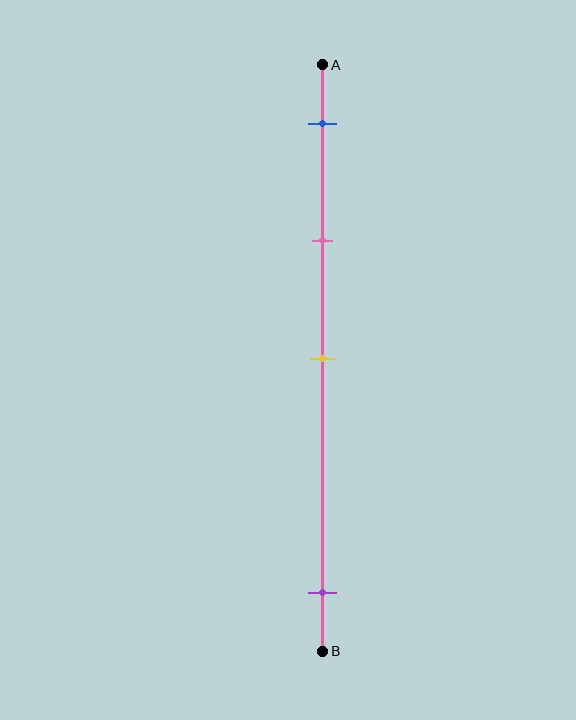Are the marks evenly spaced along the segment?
No, the marks are not evenly spaced.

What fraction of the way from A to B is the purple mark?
The purple mark is approximately 90% (0.9) of the way from A to B.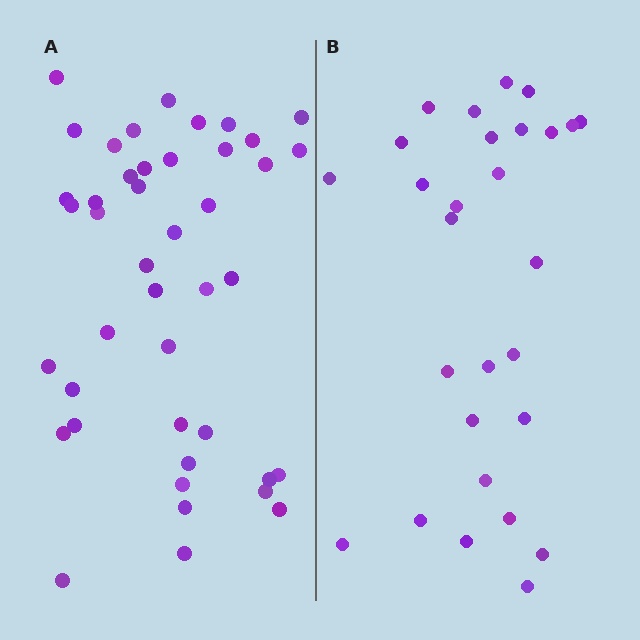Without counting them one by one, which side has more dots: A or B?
Region A (the left region) has more dots.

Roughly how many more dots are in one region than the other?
Region A has approximately 15 more dots than region B.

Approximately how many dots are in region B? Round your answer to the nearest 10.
About 30 dots. (The exact count is 28, which rounds to 30.)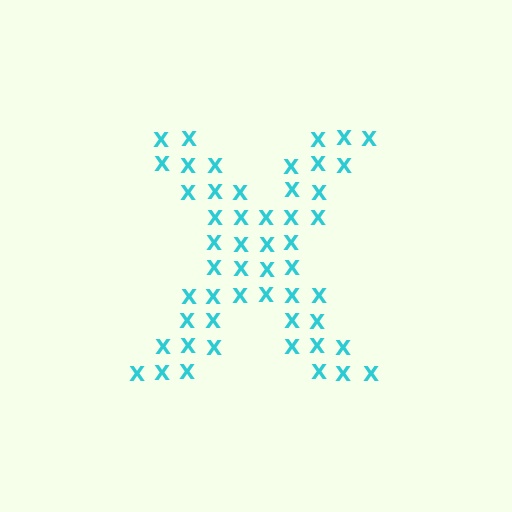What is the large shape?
The large shape is the letter X.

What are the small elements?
The small elements are letter X's.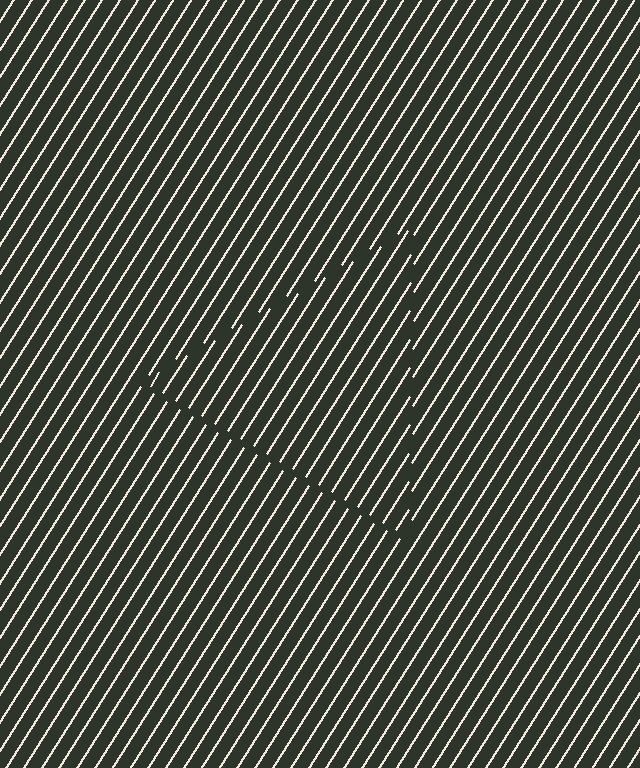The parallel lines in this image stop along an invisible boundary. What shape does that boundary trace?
An illusory triangle. The interior of the shape contains the same grating, shifted by half a period — the contour is defined by the phase discontinuity where line-ends from the inner and outer gratings abut.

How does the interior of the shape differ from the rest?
The interior of the shape contains the same grating, shifted by half a period — the contour is defined by the phase discontinuity where line-ends from the inner and outer gratings abut.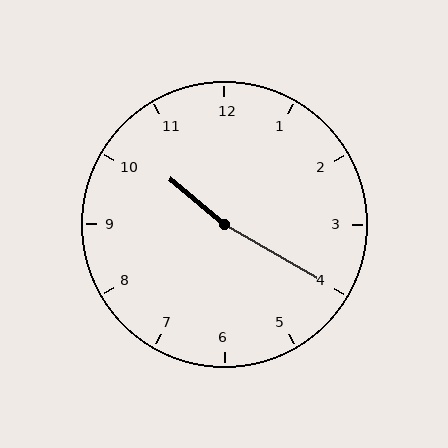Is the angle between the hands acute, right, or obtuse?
It is obtuse.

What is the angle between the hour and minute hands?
Approximately 170 degrees.